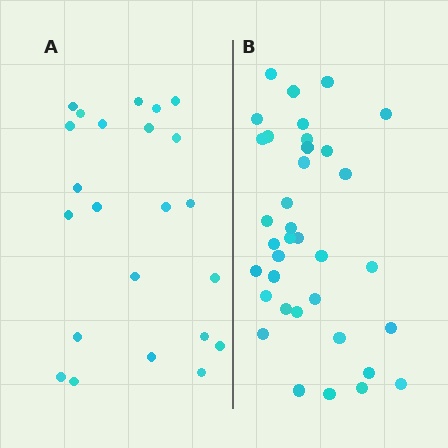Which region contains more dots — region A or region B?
Region B (the right region) has more dots.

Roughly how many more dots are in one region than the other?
Region B has approximately 15 more dots than region A.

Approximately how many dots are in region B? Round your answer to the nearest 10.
About 40 dots. (The exact count is 36, which rounds to 40.)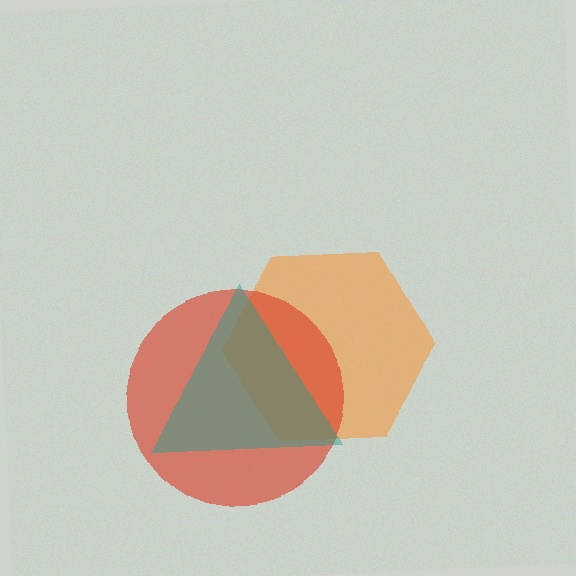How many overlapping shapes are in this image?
There are 3 overlapping shapes in the image.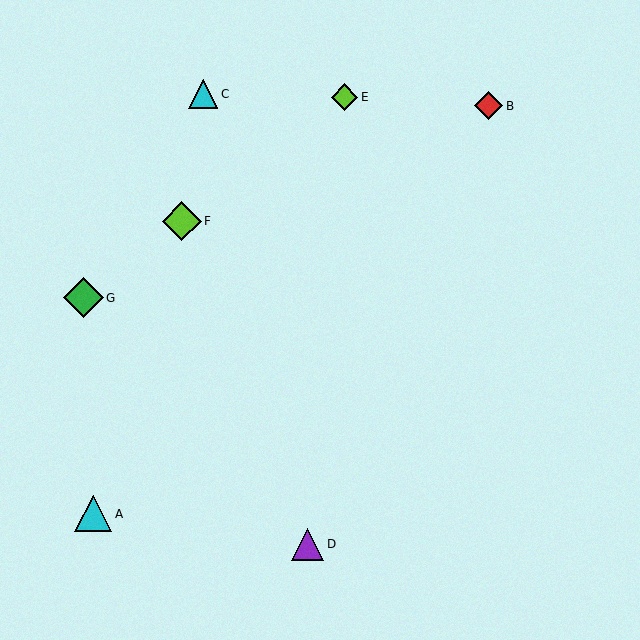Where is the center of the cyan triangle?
The center of the cyan triangle is at (203, 94).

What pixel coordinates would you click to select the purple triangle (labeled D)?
Click at (307, 544) to select the purple triangle D.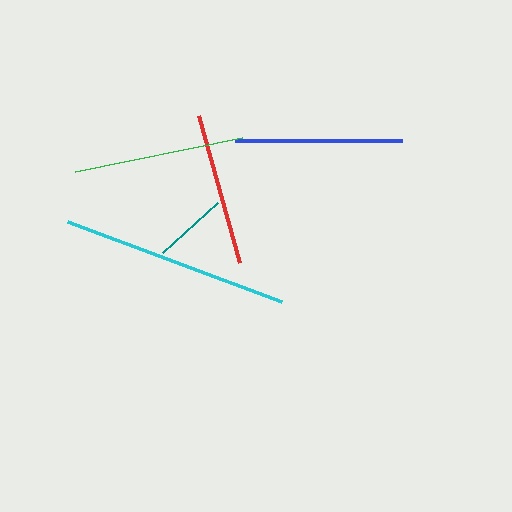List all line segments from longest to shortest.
From longest to shortest: cyan, green, blue, red, teal.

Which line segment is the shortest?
The teal line is the shortest at approximately 74 pixels.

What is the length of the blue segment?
The blue segment is approximately 168 pixels long.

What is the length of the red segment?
The red segment is approximately 152 pixels long.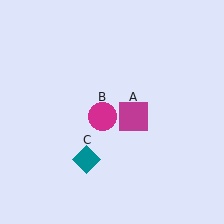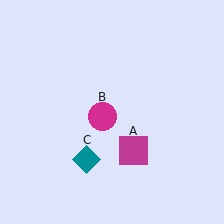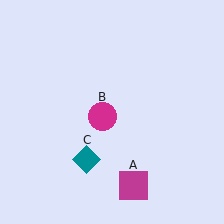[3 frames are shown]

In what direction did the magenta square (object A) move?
The magenta square (object A) moved down.